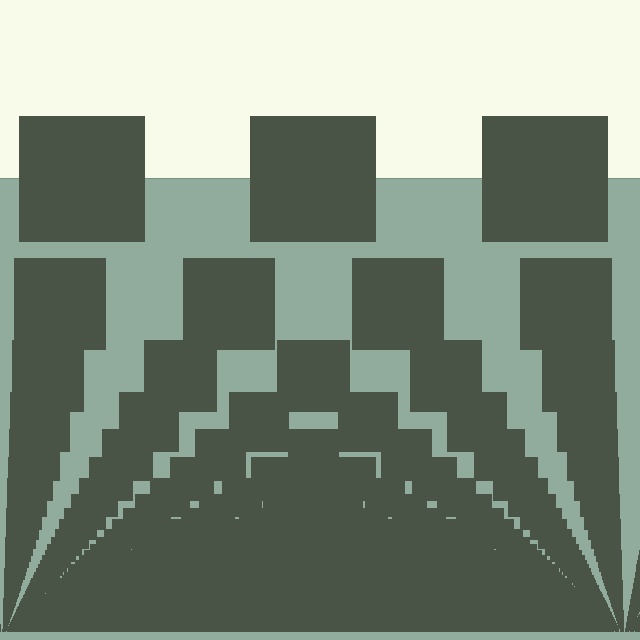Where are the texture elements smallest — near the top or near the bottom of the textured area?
Near the bottom.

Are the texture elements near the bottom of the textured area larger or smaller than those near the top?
Smaller. The gradient is inverted — elements near the bottom are smaller and denser.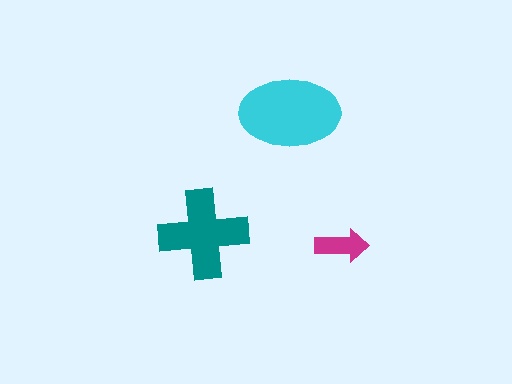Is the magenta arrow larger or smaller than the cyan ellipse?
Smaller.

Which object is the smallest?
The magenta arrow.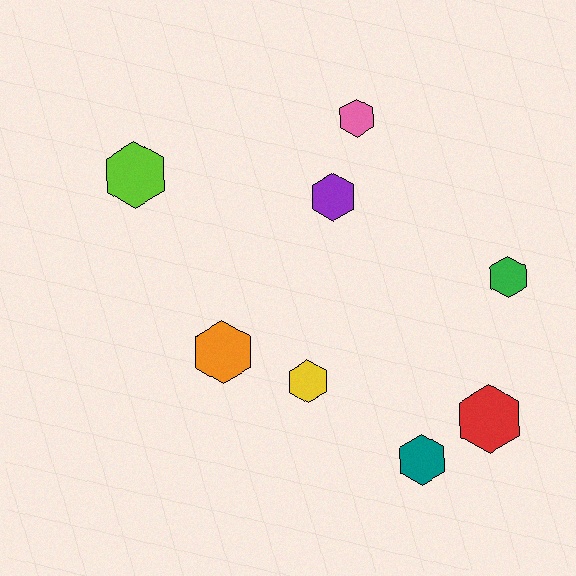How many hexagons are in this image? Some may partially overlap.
There are 8 hexagons.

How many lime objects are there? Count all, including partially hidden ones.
There is 1 lime object.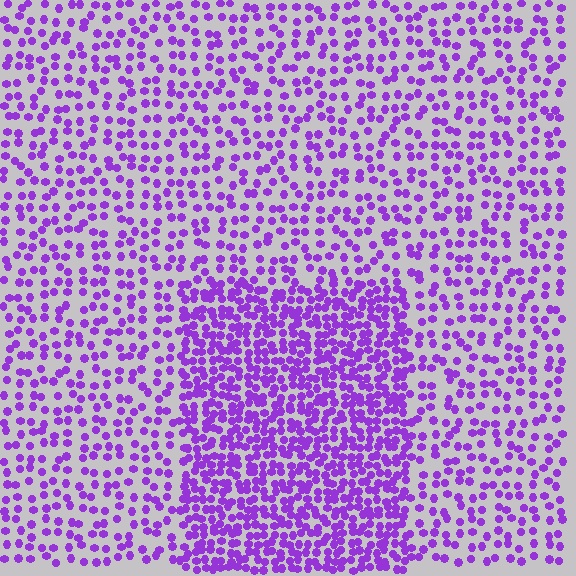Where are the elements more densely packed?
The elements are more densely packed inside the rectangle boundary.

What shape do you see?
I see a rectangle.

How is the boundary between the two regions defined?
The boundary is defined by a change in element density (approximately 2.1x ratio). All elements are the same color, size, and shape.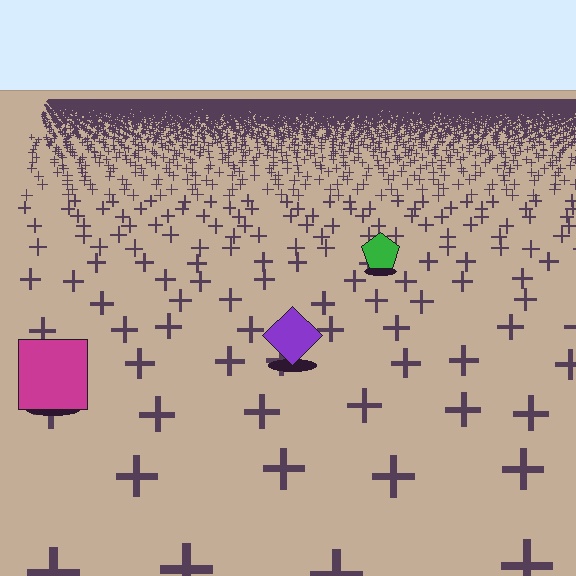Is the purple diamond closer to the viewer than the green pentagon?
Yes. The purple diamond is closer — you can tell from the texture gradient: the ground texture is coarser near it.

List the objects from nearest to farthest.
From nearest to farthest: the magenta square, the purple diamond, the green pentagon.